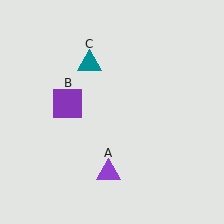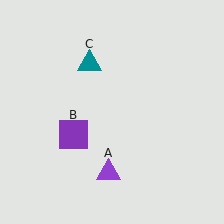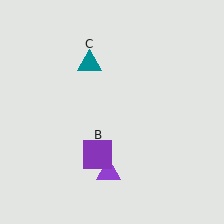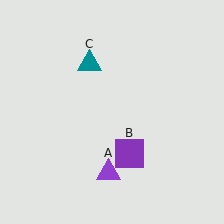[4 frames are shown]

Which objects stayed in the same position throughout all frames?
Purple triangle (object A) and teal triangle (object C) remained stationary.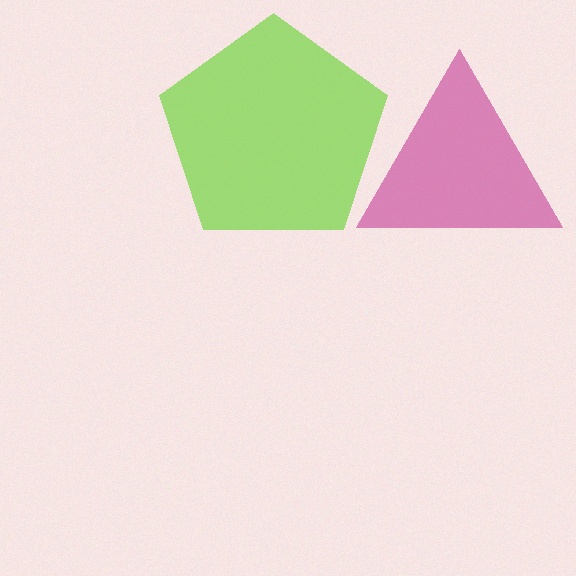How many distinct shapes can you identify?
There are 2 distinct shapes: a lime pentagon, a magenta triangle.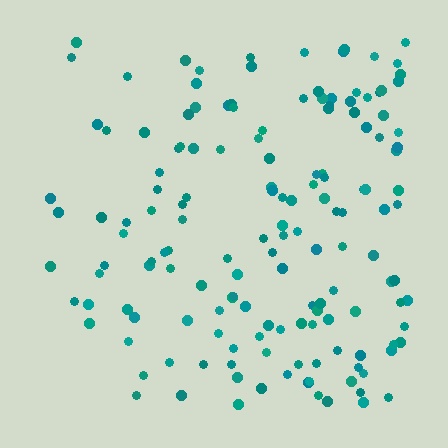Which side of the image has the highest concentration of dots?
The right.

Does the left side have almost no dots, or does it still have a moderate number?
Still a moderate number, just noticeably fewer than the right.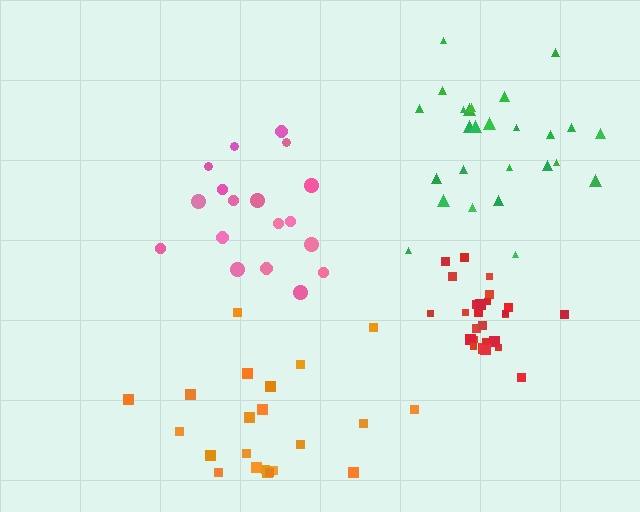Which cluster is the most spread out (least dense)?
Green.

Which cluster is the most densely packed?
Red.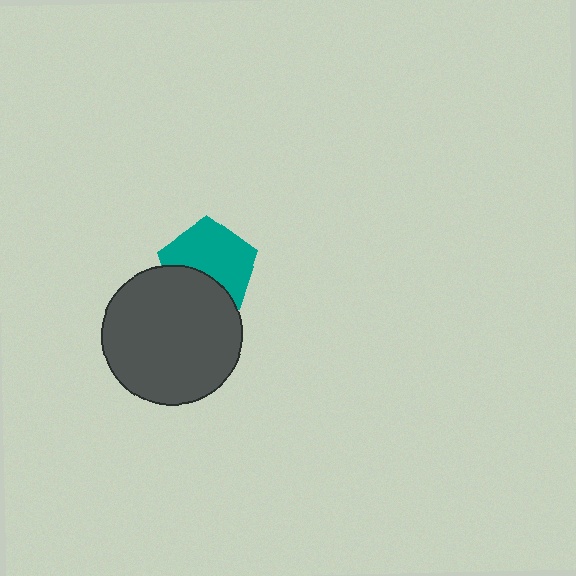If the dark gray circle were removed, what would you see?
You would see the complete teal pentagon.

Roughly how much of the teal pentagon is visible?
About half of it is visible (roughly 64%).